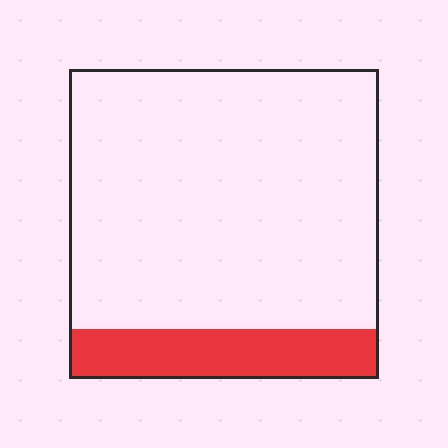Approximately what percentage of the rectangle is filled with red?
Approximately 15%.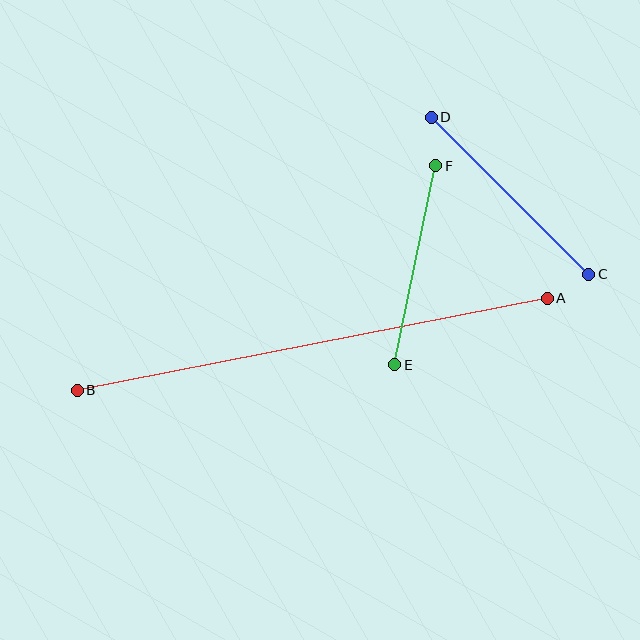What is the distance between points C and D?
The distance is approximately 222 pixels.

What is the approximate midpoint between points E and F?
The midpoint is at approximately (415, 265) pixels.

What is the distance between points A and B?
The distance is approximately 479 pixels.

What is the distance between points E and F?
The distance is approximately 203 pixels.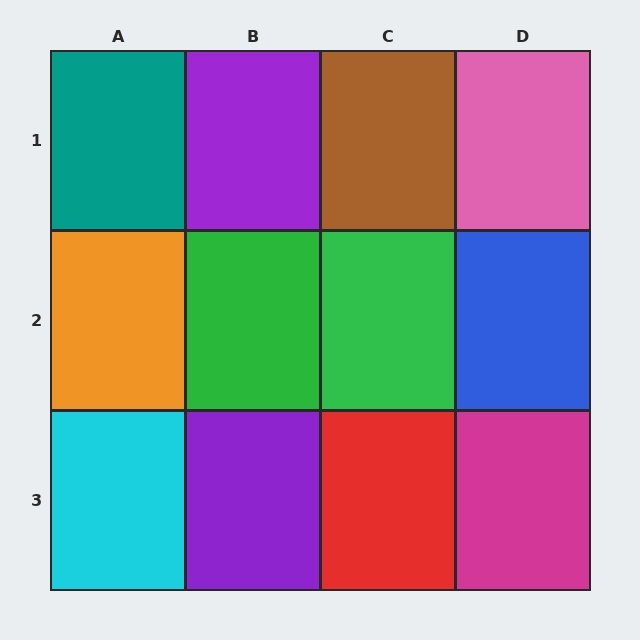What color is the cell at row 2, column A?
Orange.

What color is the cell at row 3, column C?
Red.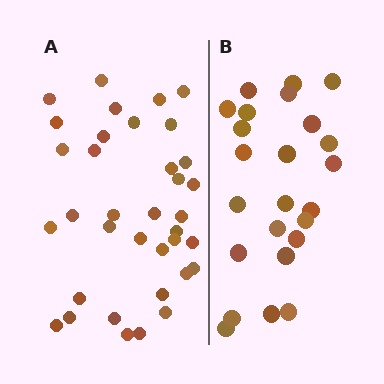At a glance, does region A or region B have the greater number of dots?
Region A (the left region) has more dots.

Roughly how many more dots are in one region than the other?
Region A has roughly 12 or so more dots than region B.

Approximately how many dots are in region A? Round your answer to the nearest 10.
About 40 dots. (The exact count is 36, which rounds to 40.)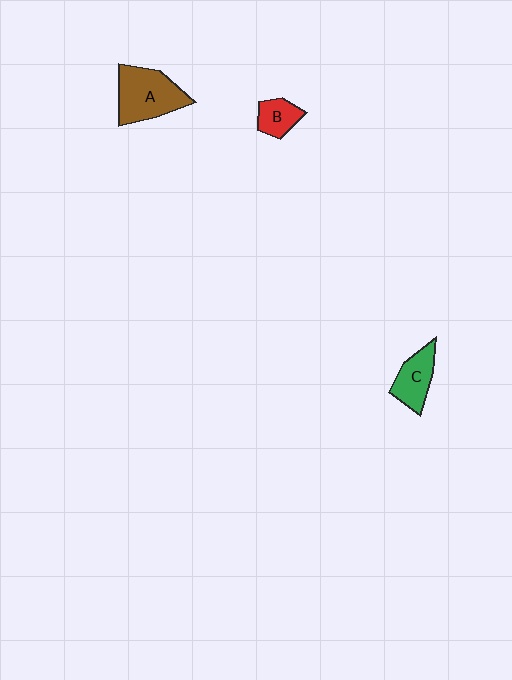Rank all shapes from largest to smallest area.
From largest to smallest: A (brown), C (green), B (red).